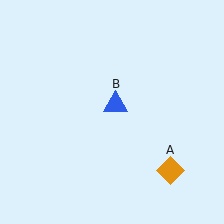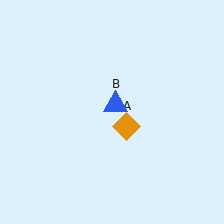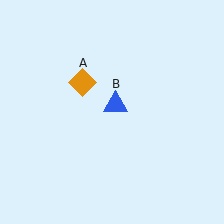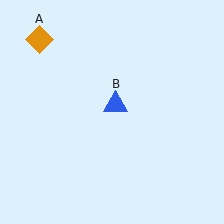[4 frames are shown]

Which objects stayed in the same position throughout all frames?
Blue triangle (object B) remained stationary.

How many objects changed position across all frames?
1 object changed position: orange diamond (object A).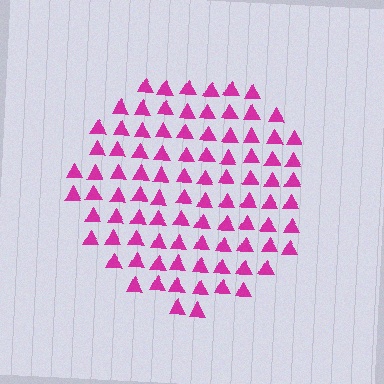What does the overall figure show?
The overall figure shows a circle.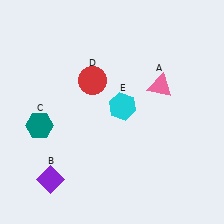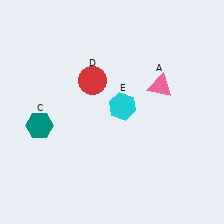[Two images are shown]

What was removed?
The purple diamond (B) was removed in Image 2.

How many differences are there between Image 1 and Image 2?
There is 1 difference between the two images.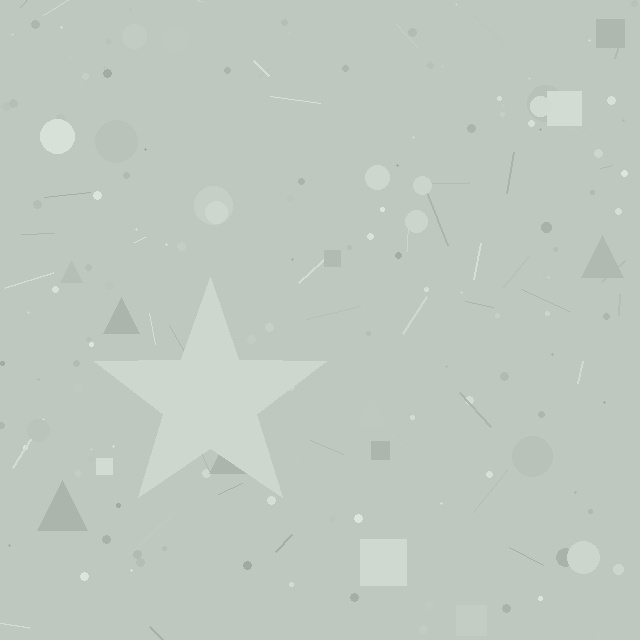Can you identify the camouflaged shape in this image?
The camouflaged shape is a star.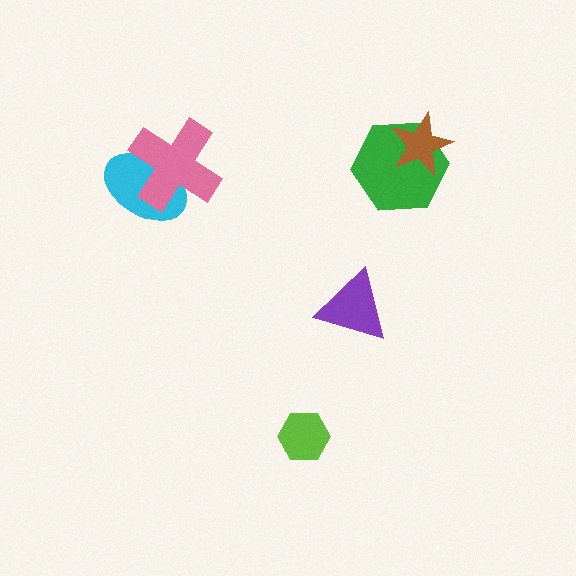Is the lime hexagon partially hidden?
No, no other shape covers it.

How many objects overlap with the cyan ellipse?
1 object overlaps with the cyan ellipse.